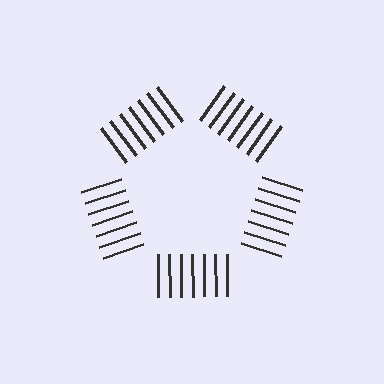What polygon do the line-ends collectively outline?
An illusory pentagon — the line segments terminate on its edges but no continuous stroke is drawn.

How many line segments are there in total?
35 — 7 along each of the 5 edges.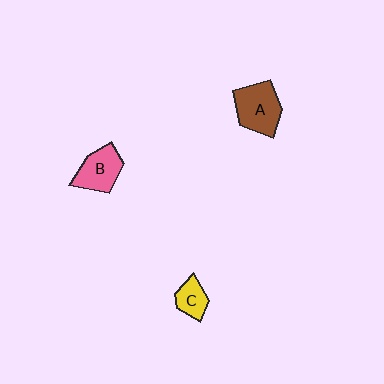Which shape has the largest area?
Shape A (brown).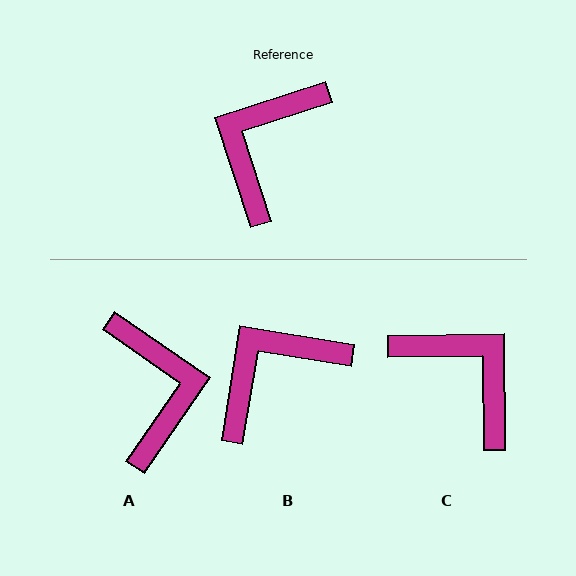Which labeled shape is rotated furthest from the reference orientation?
A, about 142 degrees away.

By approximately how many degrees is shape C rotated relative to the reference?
Approximately 107 degrees clockwise.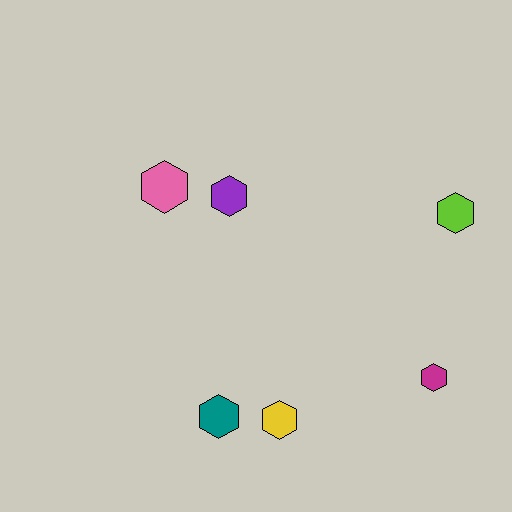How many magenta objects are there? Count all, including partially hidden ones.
There is 1 magenta object.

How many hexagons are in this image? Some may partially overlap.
There are 6 hexagons.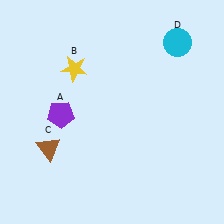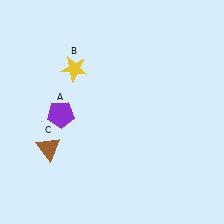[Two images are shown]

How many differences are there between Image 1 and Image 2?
There is 1 difference between the two images.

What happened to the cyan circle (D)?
The cyan circle (D) was removed in Image 2. It was in the top-right area of Image 1.